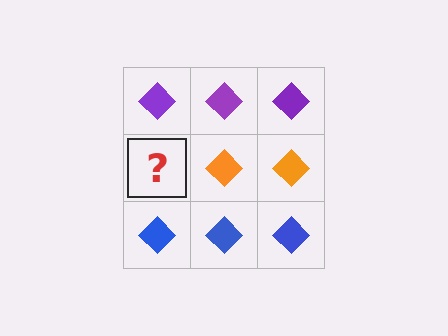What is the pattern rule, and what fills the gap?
The rule is that each row has a consistent color. The gap should be filled with an orange diamond.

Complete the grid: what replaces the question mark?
The question mark should be replaced with an orange diamond.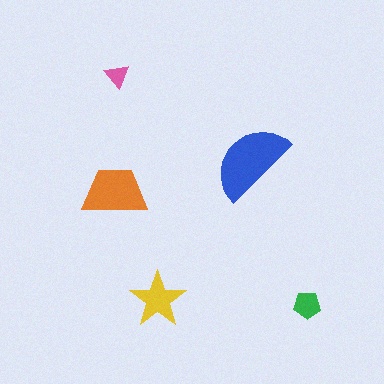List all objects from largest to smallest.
The blue semicircle, the orange trapezoid, the yellow star, the green pentagon, the pink triangle.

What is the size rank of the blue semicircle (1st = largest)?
1st.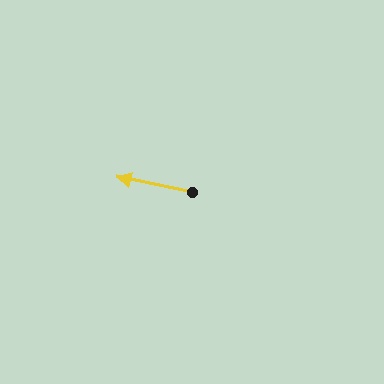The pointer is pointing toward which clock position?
Roughly 9 o'clock.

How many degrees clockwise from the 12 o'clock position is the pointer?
Approximately 281 degrees.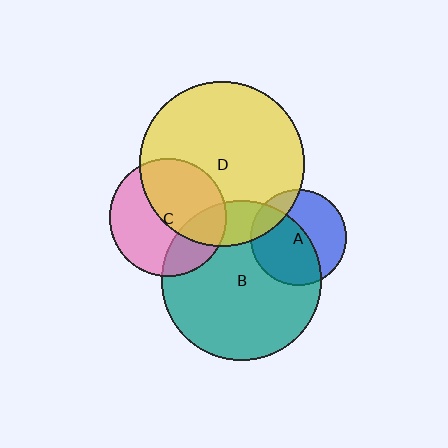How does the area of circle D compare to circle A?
Approximately 2.9 times.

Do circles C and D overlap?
Yes.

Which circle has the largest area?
Circle D (yellow).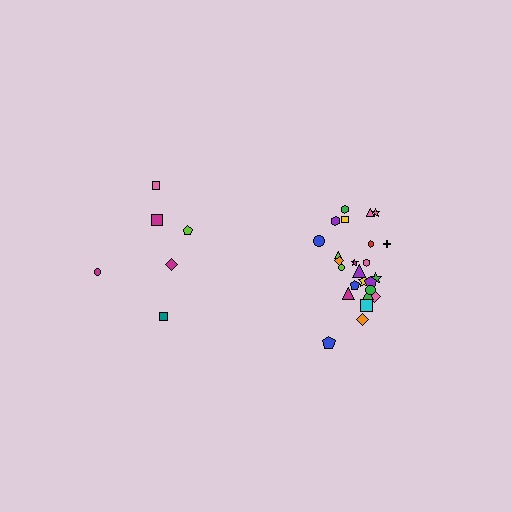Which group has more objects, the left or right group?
The right group.